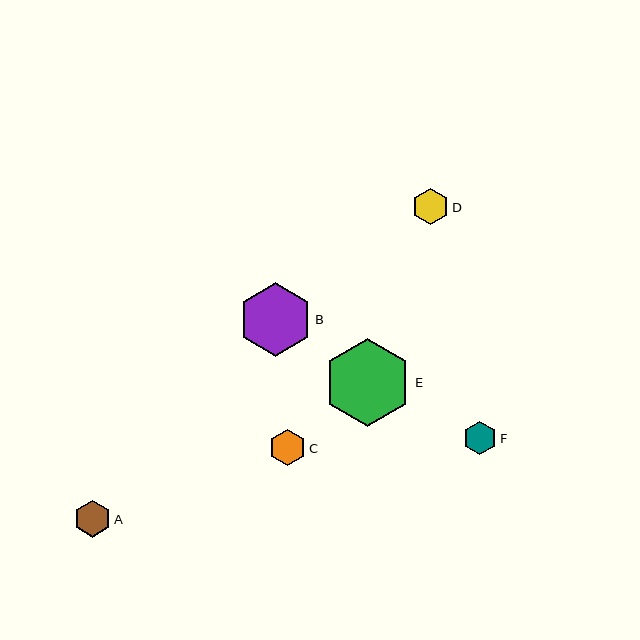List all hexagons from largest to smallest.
From largest to smallest: E, B, A, D, C, F.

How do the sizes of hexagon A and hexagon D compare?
Hexagon A and hexagon D are approximately the same size.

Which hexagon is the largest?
Hexagon E is the largest with a size of approximately 88 pixels.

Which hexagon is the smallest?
Hexagon F is the smallest with a size of approximately 33 pixels.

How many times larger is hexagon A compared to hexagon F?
Hexagon A is approximately 1.1 times the size of hexagon F.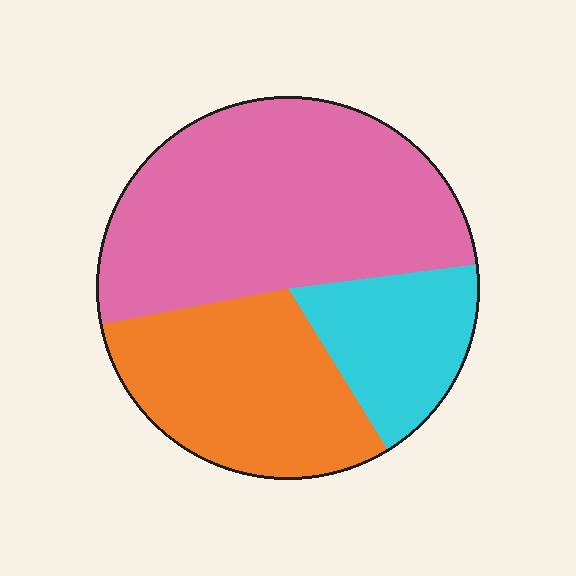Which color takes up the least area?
Cyan, at roughly 20%.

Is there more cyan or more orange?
Orange.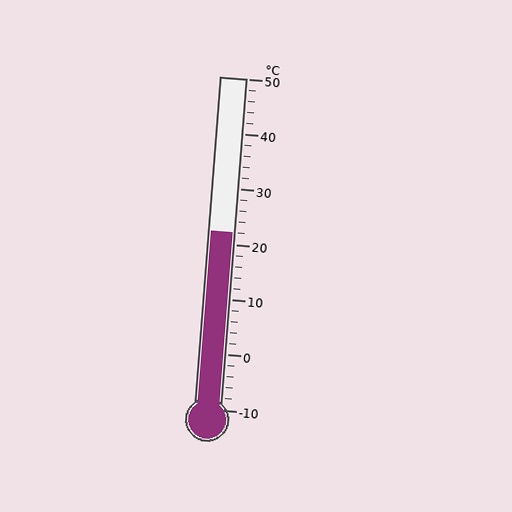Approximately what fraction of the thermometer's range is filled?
The thermometer is filled to approximately 55% of its range.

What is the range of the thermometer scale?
The thermometer scale ranges from -10°C to 50°C.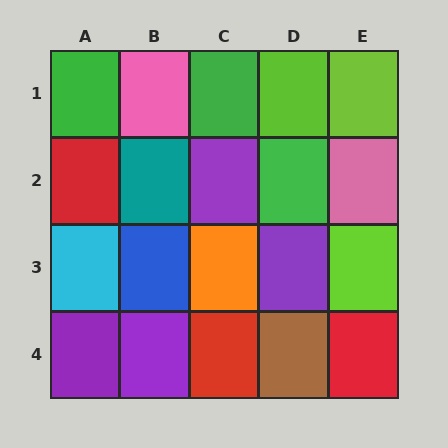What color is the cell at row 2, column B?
Teal.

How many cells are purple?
4 cells are purple.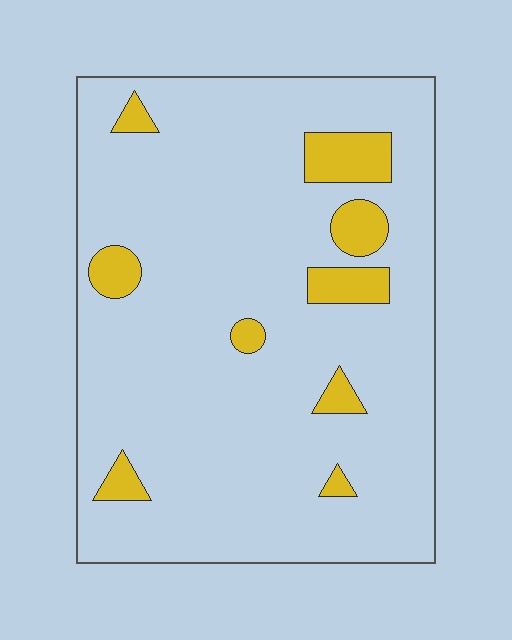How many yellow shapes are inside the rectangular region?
9.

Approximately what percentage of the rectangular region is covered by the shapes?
Approximately 10%.